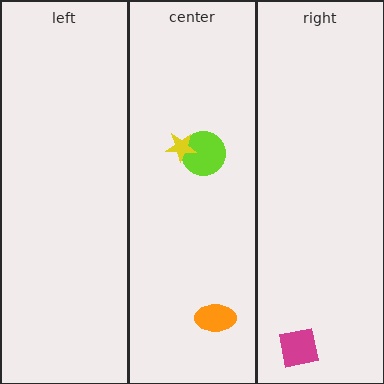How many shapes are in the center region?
3.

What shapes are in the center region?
The lime circle, the orange ellipse, the yellow star.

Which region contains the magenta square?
The right region.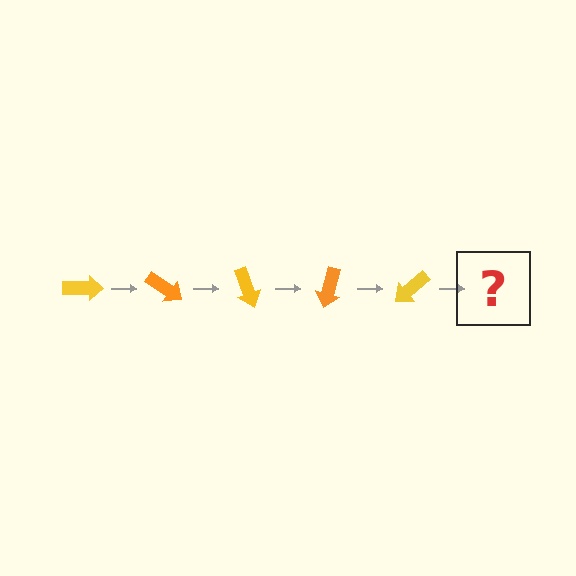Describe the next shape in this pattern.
It should be an orange arrow, rotated 175 degrees from the start.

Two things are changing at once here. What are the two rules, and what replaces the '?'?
The two rules are that it rotates 35 degrees each step and the color cycles through yellow and orange. The '?' should be an orange arrow, rotated 175 degrees from the start.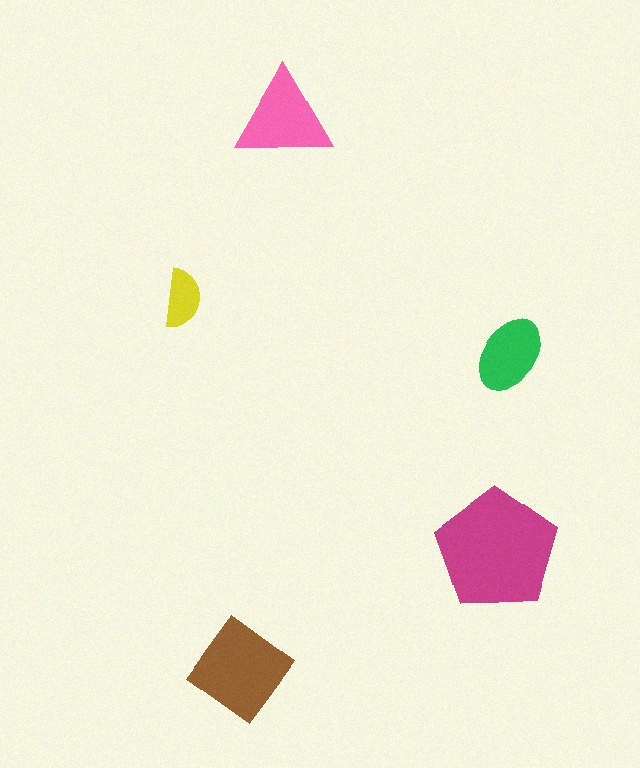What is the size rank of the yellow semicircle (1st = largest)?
5th.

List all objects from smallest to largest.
The yellow semicircle, the green ellipse, the pink triangle, the brown diamond, the magenta pentagon.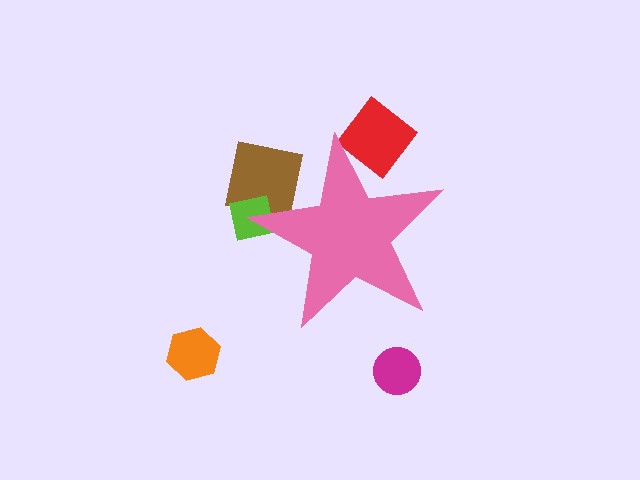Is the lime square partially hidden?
Yes, the lime square is partially hidden behind the pink star.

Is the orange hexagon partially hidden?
No, the orange hexagon is fully visible.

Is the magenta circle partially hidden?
No, the magenta circle is fully visible.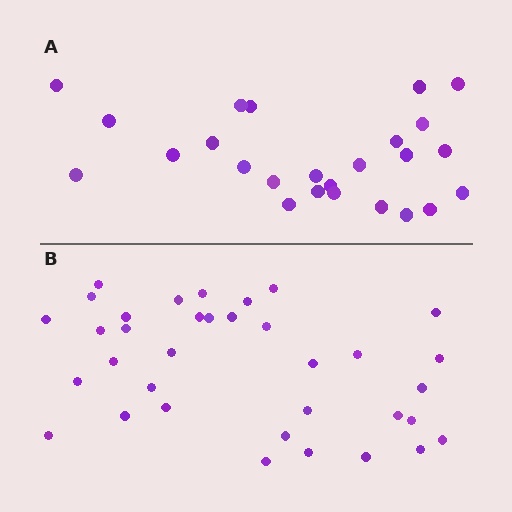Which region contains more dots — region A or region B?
Region B (the bottom region) has more dots.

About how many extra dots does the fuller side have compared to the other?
Region B has roughly 10 or so more dots than region A.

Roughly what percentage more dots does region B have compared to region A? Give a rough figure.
About 40% more.